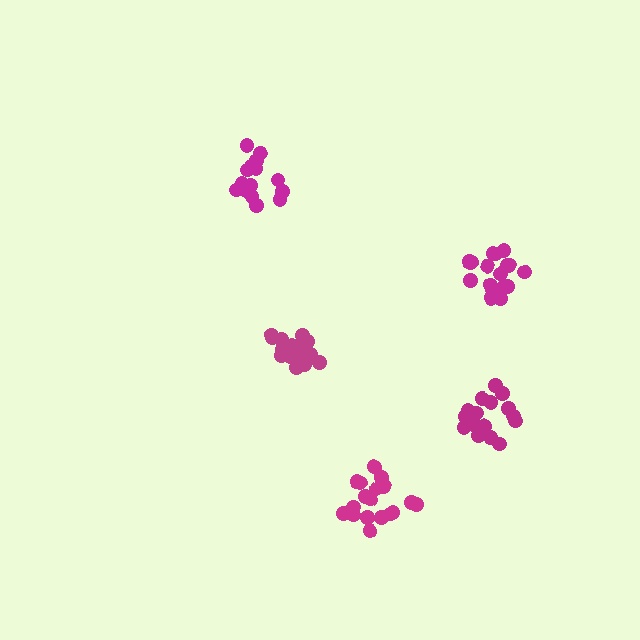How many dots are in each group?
Group 1: 18 dots, Group 2: 19 dots, Group 3: 18 dots, Group 4: 15 dots, Group 5: 17 dots (87 total).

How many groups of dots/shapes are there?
There are 5 groups.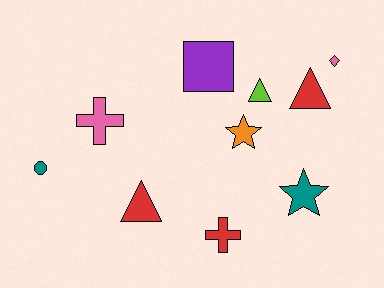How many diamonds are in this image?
There is 1 diamond.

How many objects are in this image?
There are 10 objects.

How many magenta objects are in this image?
There are no magenta objects.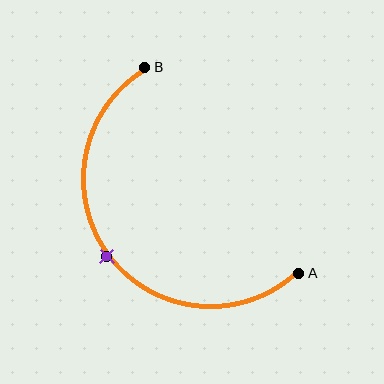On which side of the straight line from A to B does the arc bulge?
The arc bulges below and to the left of the straight line connecting A and B.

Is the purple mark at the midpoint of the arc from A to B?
Yes. The purple mark lies on the arc at equal arc-length from both A and B — it is the arc midpoint.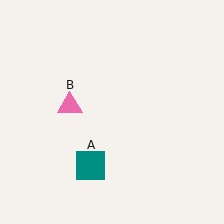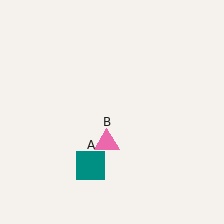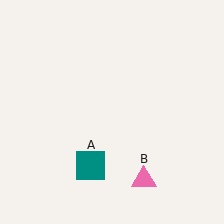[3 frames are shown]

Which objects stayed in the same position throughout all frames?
Teal square (object A) remained stationary.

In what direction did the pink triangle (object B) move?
The pink triangle (object B) moved down and to the right.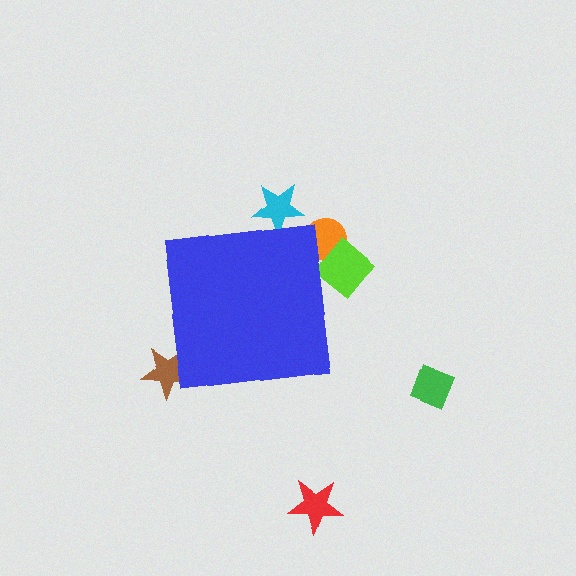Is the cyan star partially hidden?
Yes, the cyan star is partially hidden behind the blue square.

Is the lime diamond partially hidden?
Yes, the lime diamond is partially hidden behind the blue square.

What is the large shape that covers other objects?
A blue square.